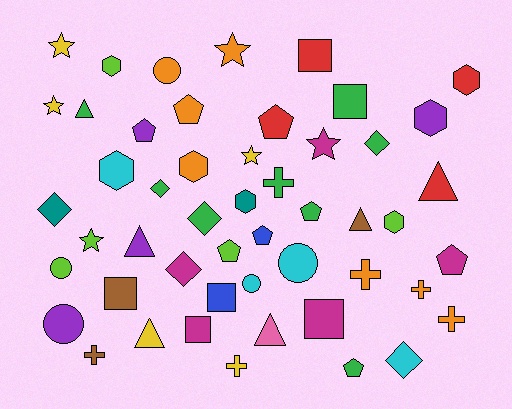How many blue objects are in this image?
There are 2 blue objects.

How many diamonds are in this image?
There are 6 diamonds.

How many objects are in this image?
There are 50 objects.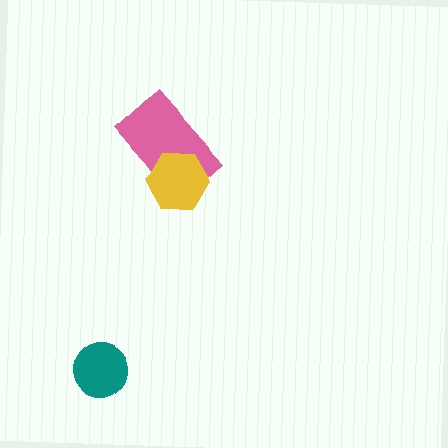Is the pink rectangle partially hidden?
Yes, it is partially covered by another shape.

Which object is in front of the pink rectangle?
The yellow hexagon is in front of the pink rectangle.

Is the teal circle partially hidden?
No, no other shape covers it.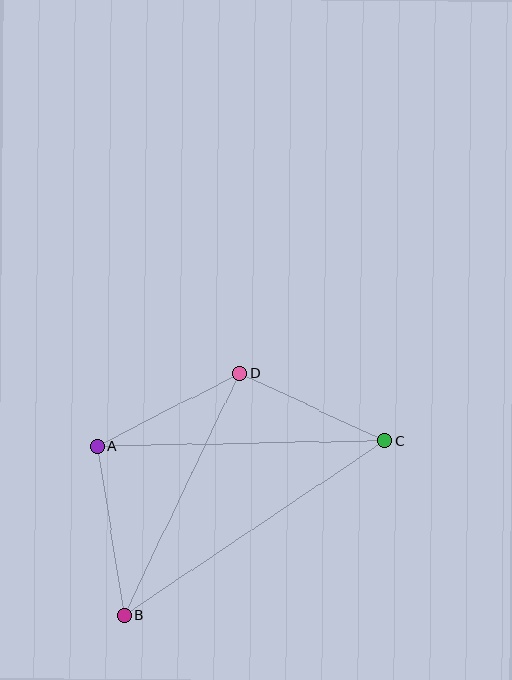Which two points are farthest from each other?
Points B and C are farthest from each other.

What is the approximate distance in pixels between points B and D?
The distance between B and D is approximately 268 pixels.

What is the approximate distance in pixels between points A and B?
The distance between A and B is approximately 171 pixels.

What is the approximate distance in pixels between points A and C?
The distance between A and C is approximately 288 pixels.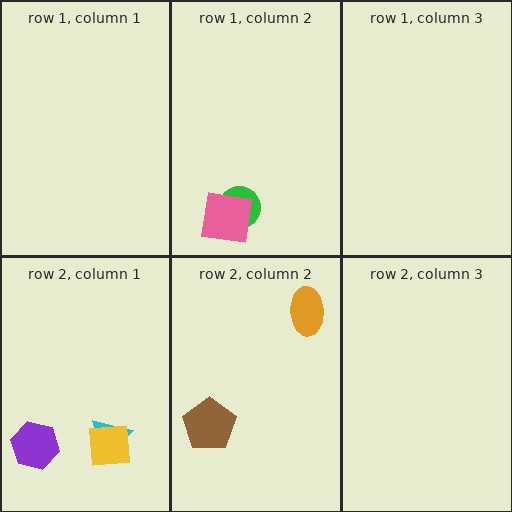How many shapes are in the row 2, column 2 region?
2.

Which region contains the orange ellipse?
The row 2, column 2 region.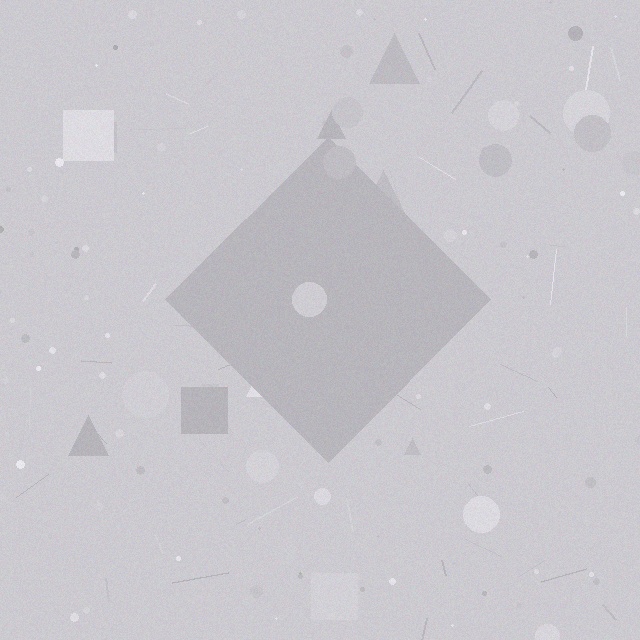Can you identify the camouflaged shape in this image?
The camouflaged shape is a diamond.